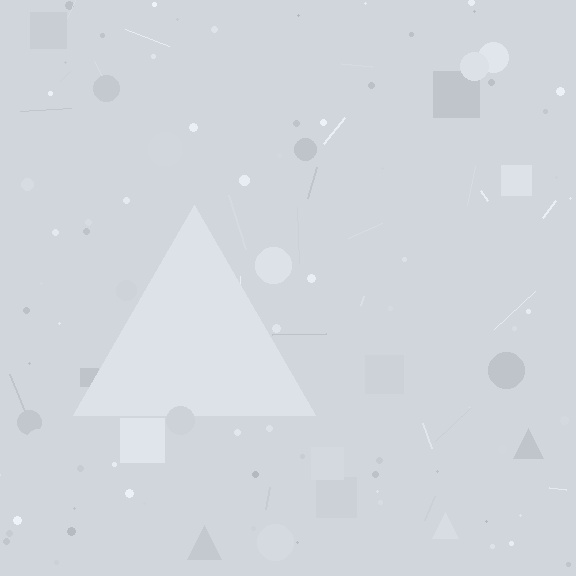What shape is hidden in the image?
A triangle is hidden in the image.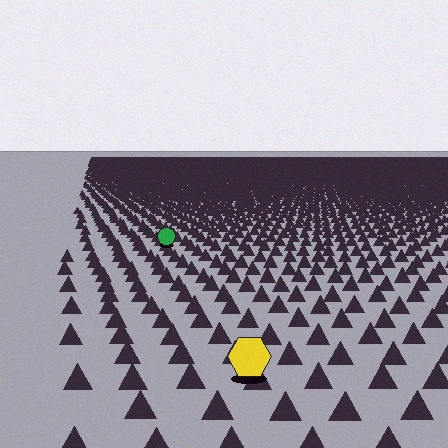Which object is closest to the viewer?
The yellow hexagon is closest. The texture marks near it are larger and more spread out.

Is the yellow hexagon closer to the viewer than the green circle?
Yes. The yellow hexagon is closer — you can tell from the texture gradient: the ground texture is coarser near it.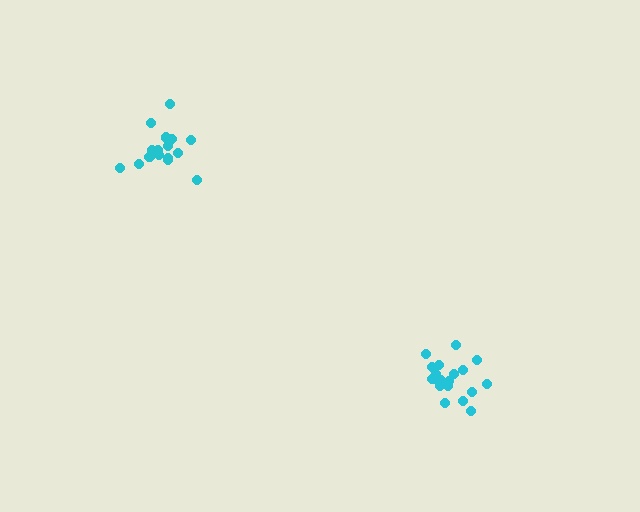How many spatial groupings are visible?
There are 2 spatial groupings.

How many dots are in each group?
Group 1: 20 dots, Group 2: 16 dots (36 total).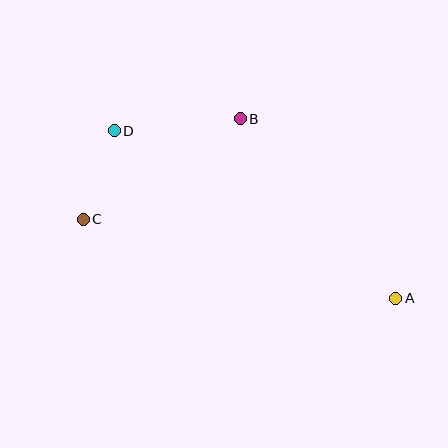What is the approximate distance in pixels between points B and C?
The distance between B and C is approximately 186 pixels.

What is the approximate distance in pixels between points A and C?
The distance between A and C is approximately 322 pixels.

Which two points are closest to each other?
Points C and D are closest to each other.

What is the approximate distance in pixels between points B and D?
The distance between B and D is approximately 126 pixels.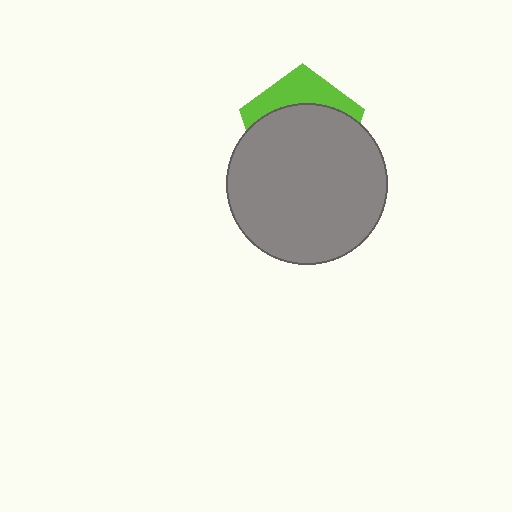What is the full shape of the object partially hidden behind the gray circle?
The partially hidden object is a lime pentagon.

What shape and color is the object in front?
The object in front is a gray circle.